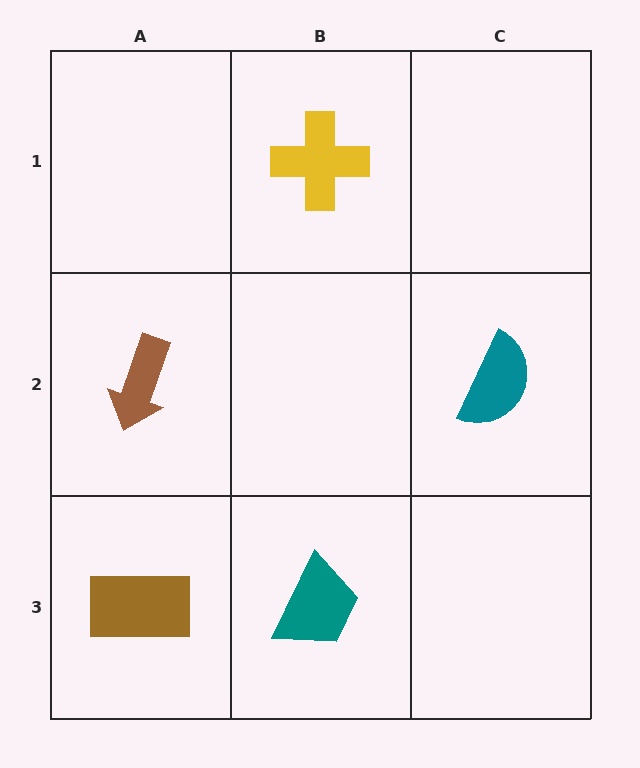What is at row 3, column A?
A brown rectangle.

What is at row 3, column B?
A teal trapezoid.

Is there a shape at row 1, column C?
No, that cell is empty.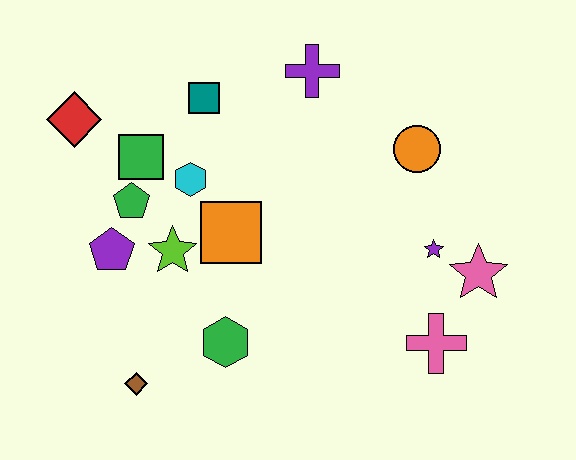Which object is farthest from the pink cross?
The red diamond is farthest from the pink cross.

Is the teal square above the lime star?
Yes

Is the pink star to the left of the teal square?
No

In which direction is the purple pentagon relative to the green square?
The purple pentagon is below the green square.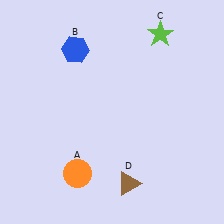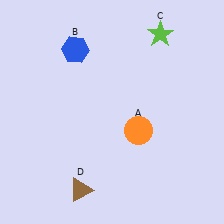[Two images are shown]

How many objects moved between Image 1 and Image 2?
2 objects moved between the two images.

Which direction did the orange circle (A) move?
The orange circle (A) moved right.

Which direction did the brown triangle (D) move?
The brown triangle (D) moved left.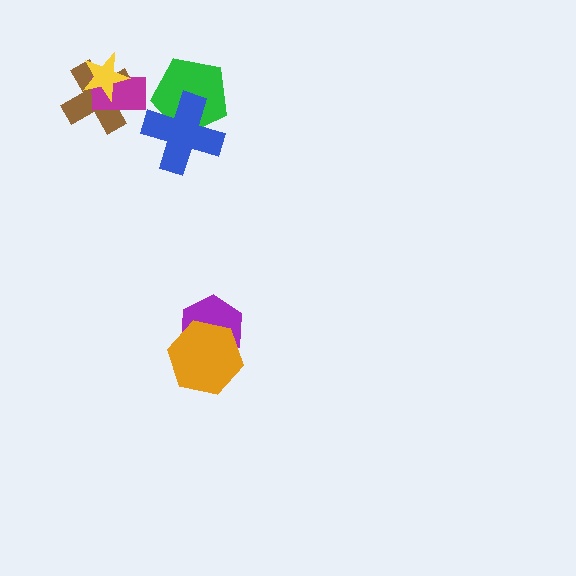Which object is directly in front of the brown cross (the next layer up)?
The magenta rectangle is directly in front of the brown cross.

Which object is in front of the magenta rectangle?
The yellow star is in front of the magenta rectangle.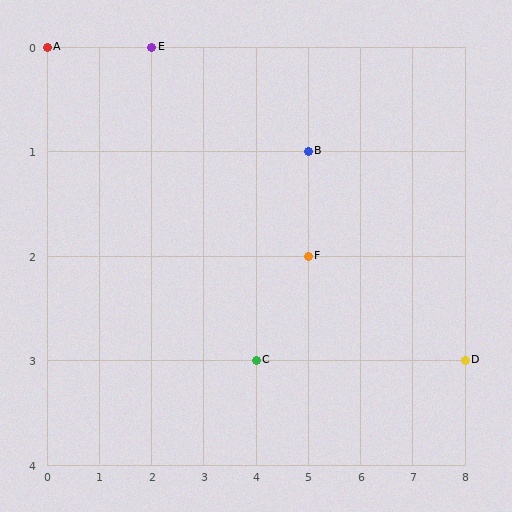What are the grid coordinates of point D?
Point D is at grid coordinates (8, 3).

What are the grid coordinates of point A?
Point A is at grid coordinates (0, 0).